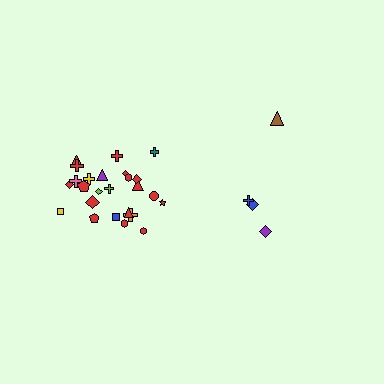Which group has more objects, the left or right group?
The left group.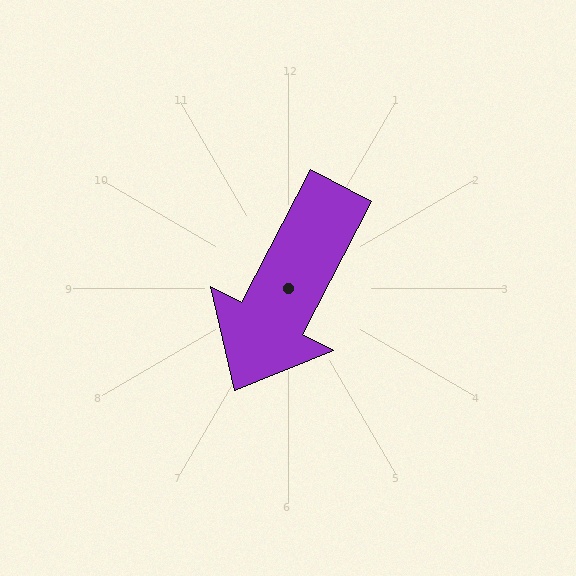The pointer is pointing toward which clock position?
Roughly 7 o'clock.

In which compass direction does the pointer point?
Southwest.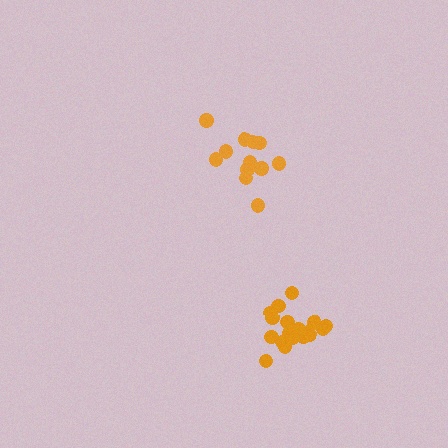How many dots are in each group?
Group 1: 12 dots, Group 2: 18 dots (30 total).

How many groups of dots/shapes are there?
There are 2 groups.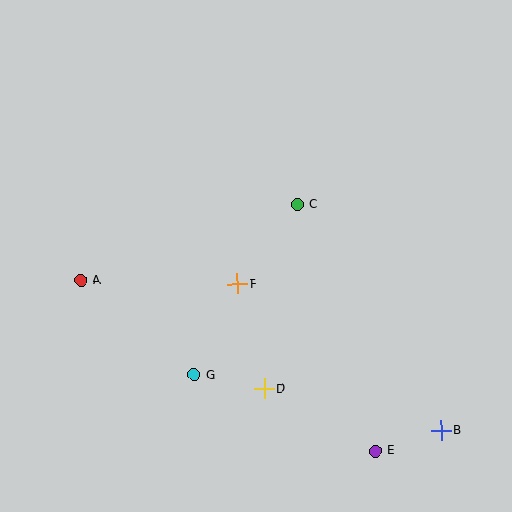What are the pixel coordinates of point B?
Point B is at (441, 431).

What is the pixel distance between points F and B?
The distance between F and B is 251 pixels.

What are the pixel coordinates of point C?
Point C is at (297, 205).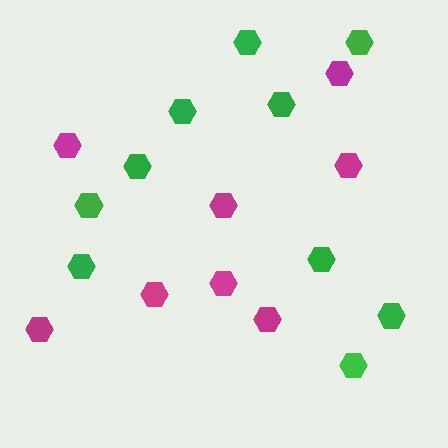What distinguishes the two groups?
There are 2 groups: one group of magenta hexagons (8) and one group of green hexagons (10).